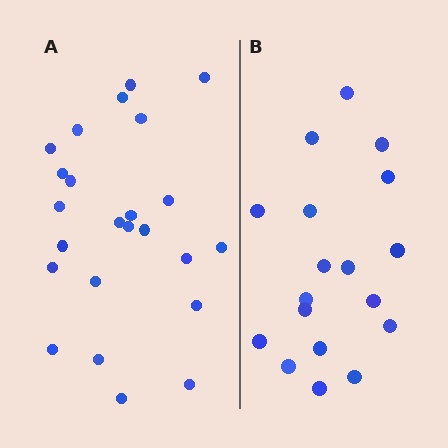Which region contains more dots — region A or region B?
Region A (the left region) has more dots.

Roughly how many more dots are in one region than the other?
Region A has about 6 more dots than region B.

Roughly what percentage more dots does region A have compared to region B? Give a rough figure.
About 35% more.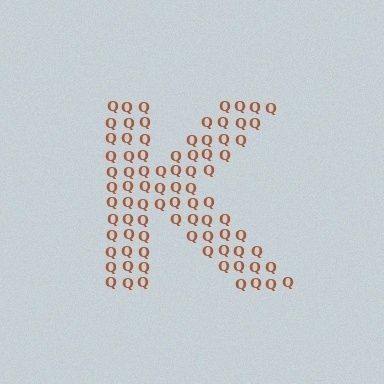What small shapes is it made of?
It is made of small letter Q's.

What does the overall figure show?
The overall figure shows the letter K.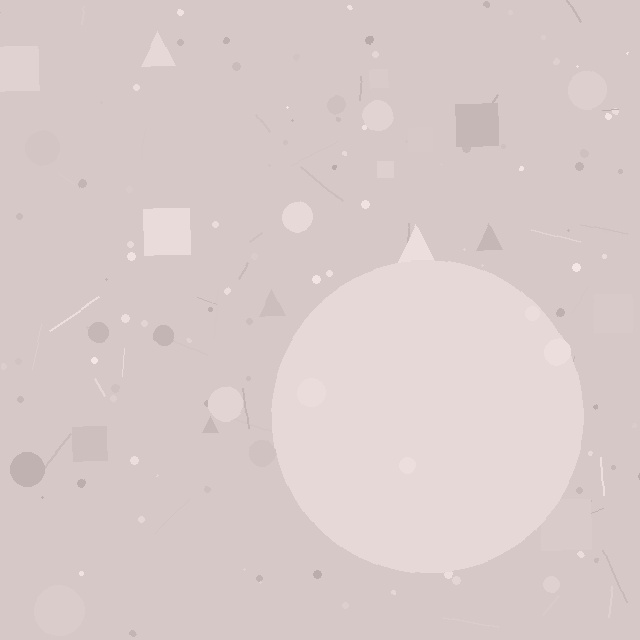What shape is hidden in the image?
A circle is hidden in the image.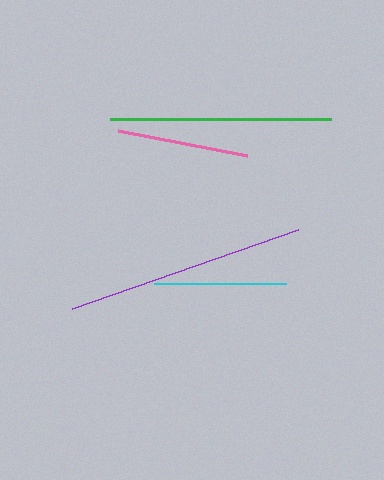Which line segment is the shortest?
The pink line is the shortest at approximately 132 pixels.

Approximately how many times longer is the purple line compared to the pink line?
The purple line is approximately 1.8 times the length of the pink line.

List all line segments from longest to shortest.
From longest to shortest: purple, green, cyan, pink.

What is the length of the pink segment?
The pink segment is approximately 132 pixels long.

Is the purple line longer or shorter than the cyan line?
The purple line is longer than the cyan line.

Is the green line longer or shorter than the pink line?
The green line is longer than the pink line.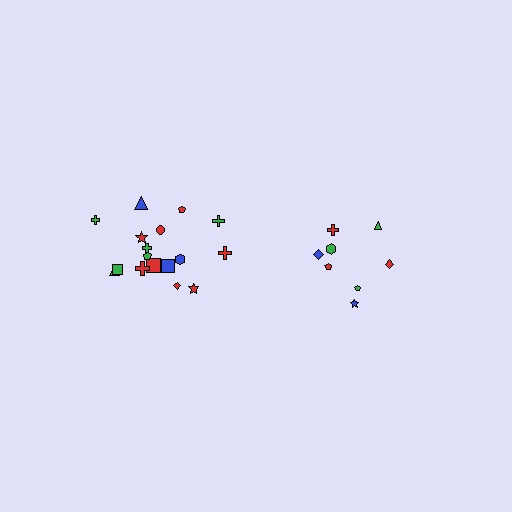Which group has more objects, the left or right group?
The left group.